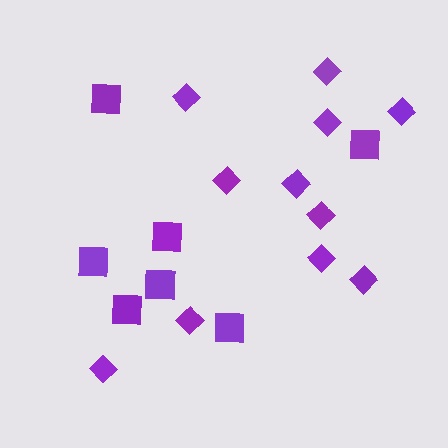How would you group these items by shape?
There are 2 groups: one group of squares (7) and one group of diamonds (11).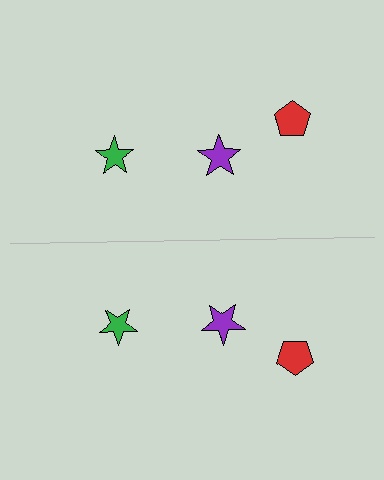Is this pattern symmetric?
Yes, this pattern has bilateral (reflection) symmetry.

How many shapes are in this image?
There are 6 shapes in this image.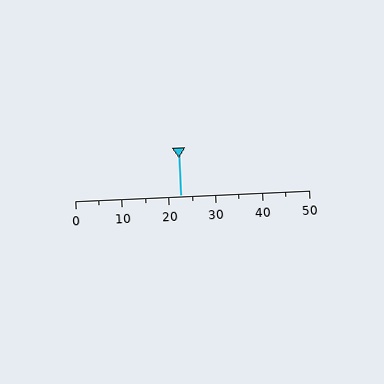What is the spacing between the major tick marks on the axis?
The major ticks are spaced 10 apart.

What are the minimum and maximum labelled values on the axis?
The axis runs from 0 to 50.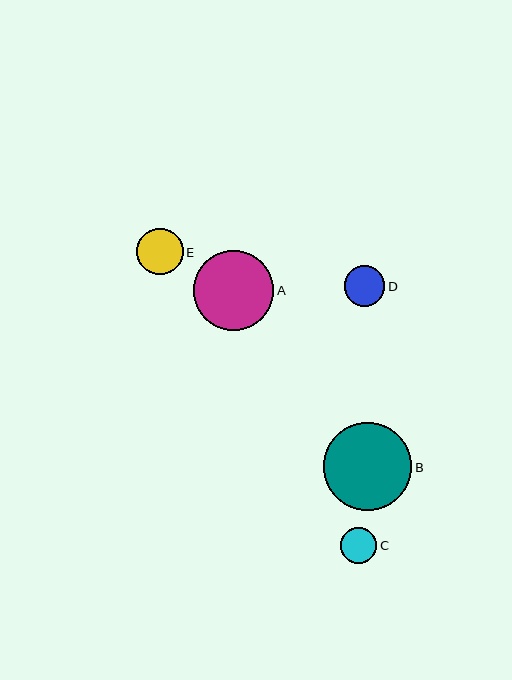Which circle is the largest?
Circle B is the largest with a size of approximately 88 pixels.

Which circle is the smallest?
Circle C is the smallest with a size of approximately 36 pixels.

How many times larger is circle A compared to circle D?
Circle A is approximately 2.0 times the size of circle D.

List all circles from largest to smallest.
From largest to smallest: B, A, E, D, C.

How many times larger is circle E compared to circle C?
Circle E is approximately 1.3 times the size of circle C.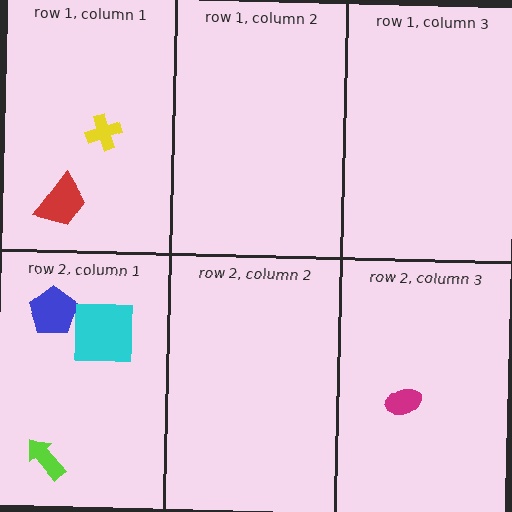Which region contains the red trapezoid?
The row 1, column 1 region.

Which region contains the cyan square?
The row 2, column 1 region.